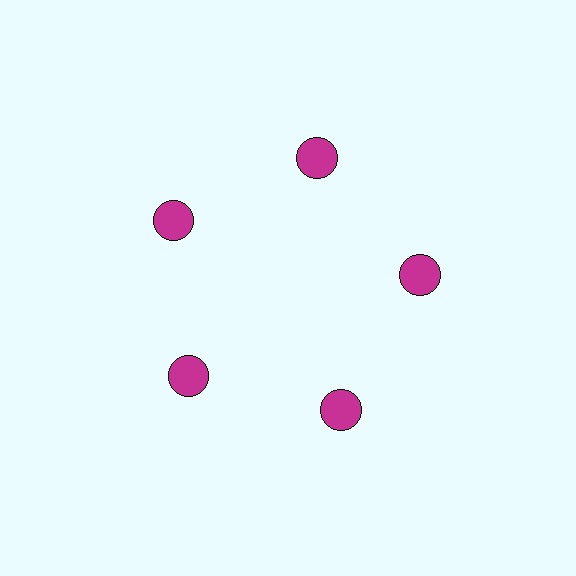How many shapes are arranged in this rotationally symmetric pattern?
There are 5 shapes, arranged in 5 groups of 1.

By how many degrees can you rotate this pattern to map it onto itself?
The pattern maps onto itself every 72 degrees of rotation.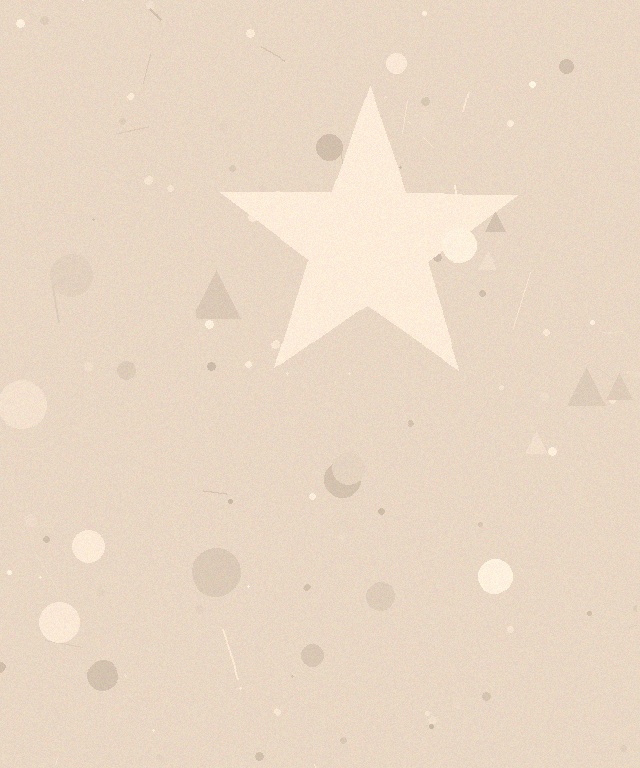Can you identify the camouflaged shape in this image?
The camouflaged shape is a star.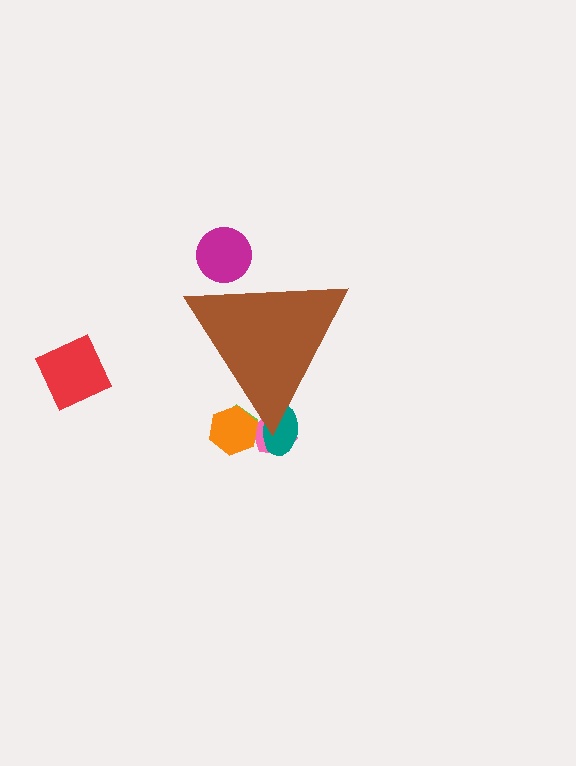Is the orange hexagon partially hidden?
Yes, the orange hexagon is partially hidden behind the brown triangle.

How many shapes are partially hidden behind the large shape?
5 shapes are partially hidden.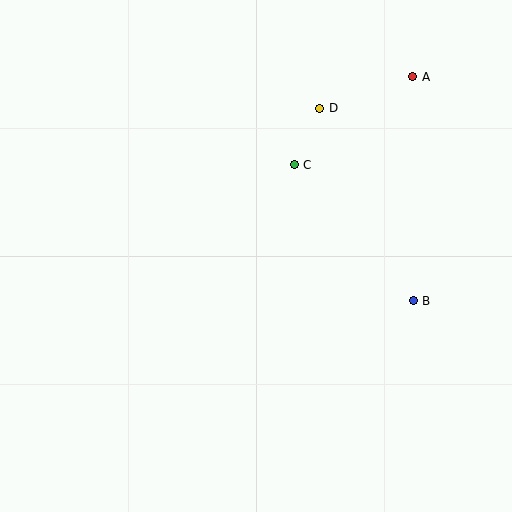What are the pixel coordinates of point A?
Point A is at (413, 77).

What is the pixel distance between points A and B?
The distance between A and B is 224 pixels.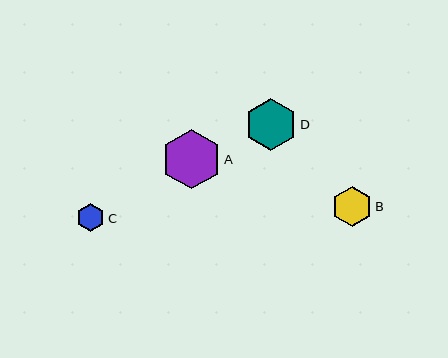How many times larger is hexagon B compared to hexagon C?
Hexagon B is approximately 1.4 times the size of hexagon C.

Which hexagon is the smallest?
Hexagon C is the smallest with a size of approximately 28 pixels.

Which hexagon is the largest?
Hexagon A is the largest with a size of approximately 59 pixels.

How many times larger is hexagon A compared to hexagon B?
Hexagon A is approximately 1.5 times the size of hexagon B.